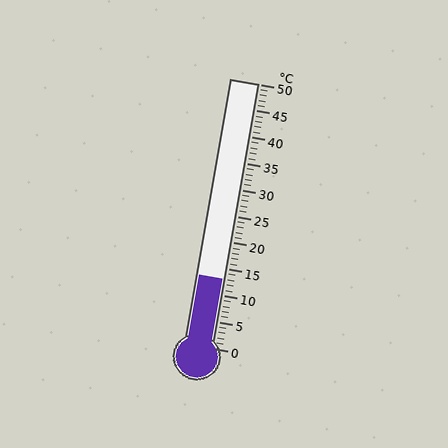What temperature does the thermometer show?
The thermometer shows approximately 13°C.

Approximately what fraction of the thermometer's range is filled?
The thermometer is filled to approximately 25% of its range.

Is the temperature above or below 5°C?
The temperature is above 5°C.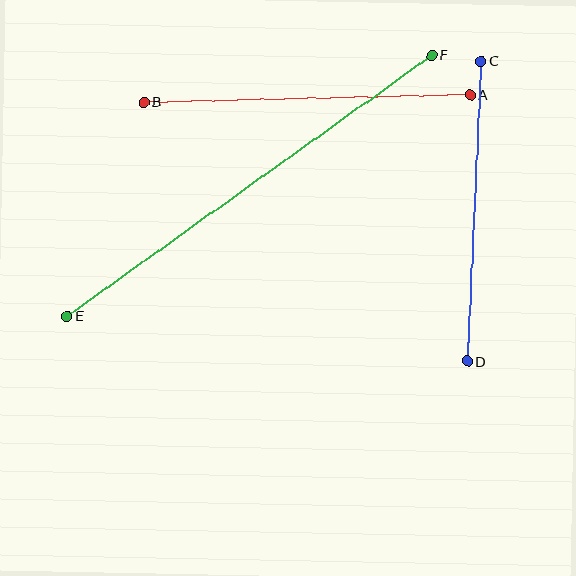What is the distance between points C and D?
The distance is approximately 300 pixels.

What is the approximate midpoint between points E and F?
The midpoint is at approximately (249, 185) pixels.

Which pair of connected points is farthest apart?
Points E and F are farthest apart.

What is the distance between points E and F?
The distance is approximately 449 pixels.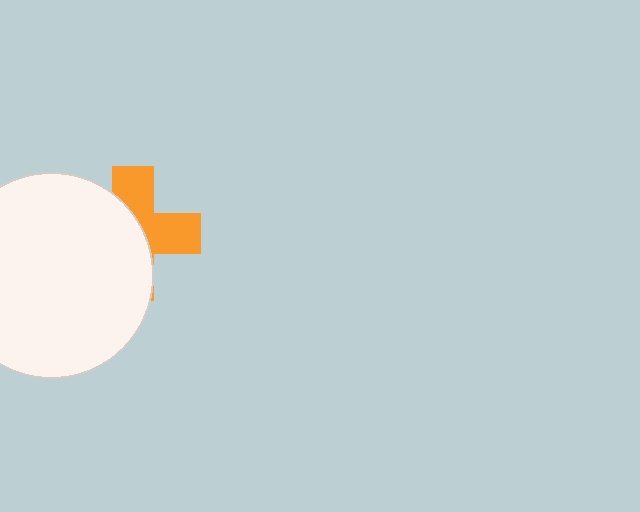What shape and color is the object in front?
The object in front is a white circle.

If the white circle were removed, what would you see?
You would see the complete orange cross.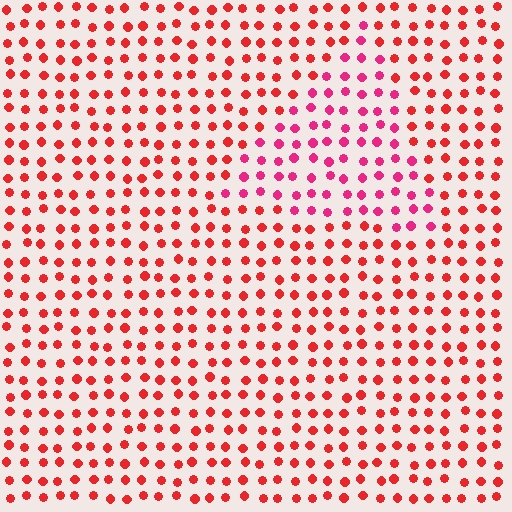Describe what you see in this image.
The image is filled with small red elements in a uniform arrangement. A triangle-shaped region is visible where the elements are tinted to a slightly different hue, forming a subtle color boundary.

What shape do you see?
I see a triangle.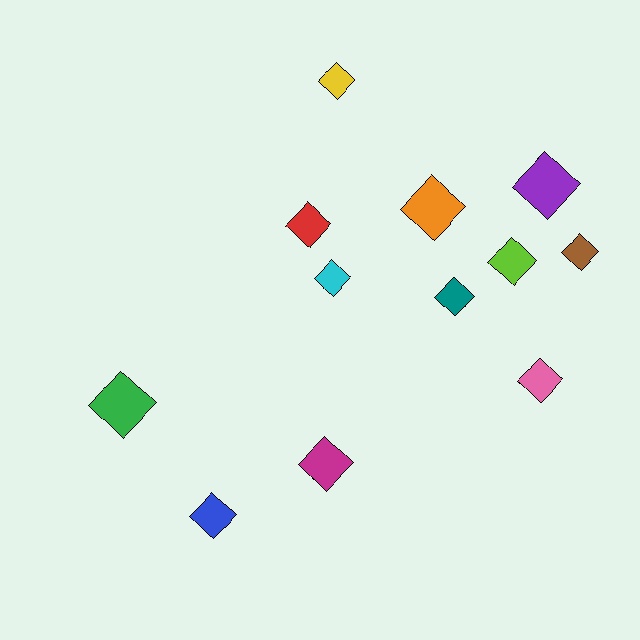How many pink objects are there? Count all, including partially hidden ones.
There is 1 pink object.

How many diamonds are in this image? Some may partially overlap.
There are 12 diamonds.